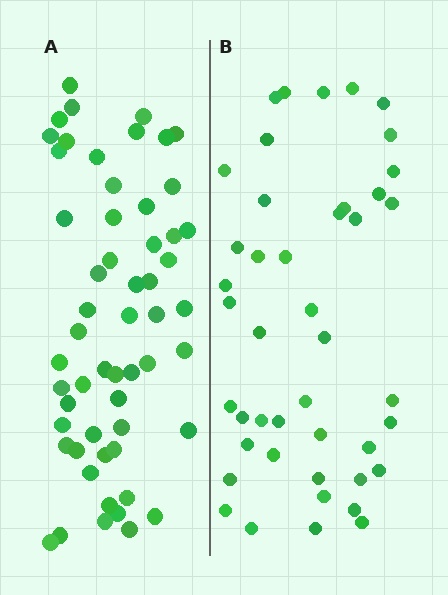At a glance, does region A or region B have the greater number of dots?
Region A (the left region) has more dots.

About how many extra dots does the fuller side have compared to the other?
Region A has roughly 12 or so more dots than region B.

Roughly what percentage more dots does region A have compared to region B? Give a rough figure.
About 25% more.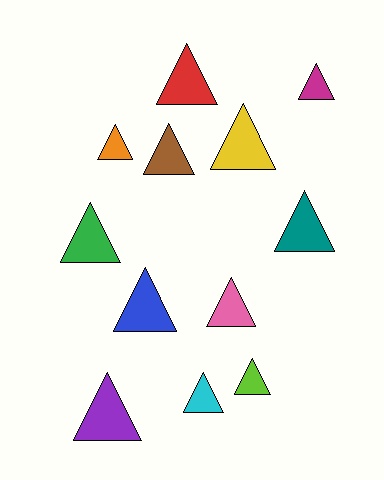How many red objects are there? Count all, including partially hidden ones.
There is 1 red object.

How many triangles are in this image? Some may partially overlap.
There are 12 triangles.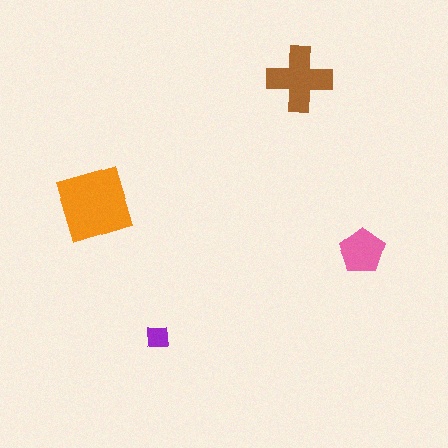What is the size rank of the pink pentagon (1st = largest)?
3rd.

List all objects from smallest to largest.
The purple square, the pink pentagon, the brown cross, the orange square.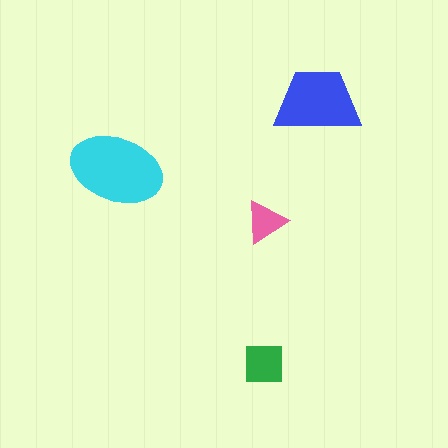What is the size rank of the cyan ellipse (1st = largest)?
1st.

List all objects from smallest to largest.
The pink triangle, the green square, the blue trapezoid, the cyan ellipse.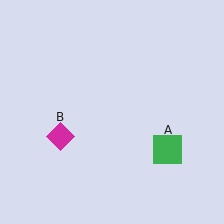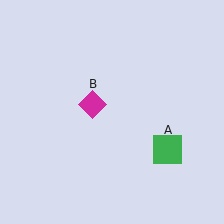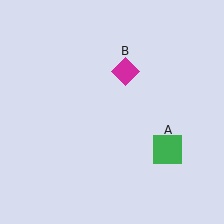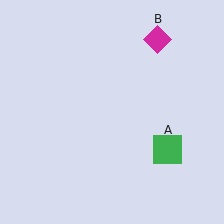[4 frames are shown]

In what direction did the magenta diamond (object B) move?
The magenta diamond (object B) moved up and to the right.